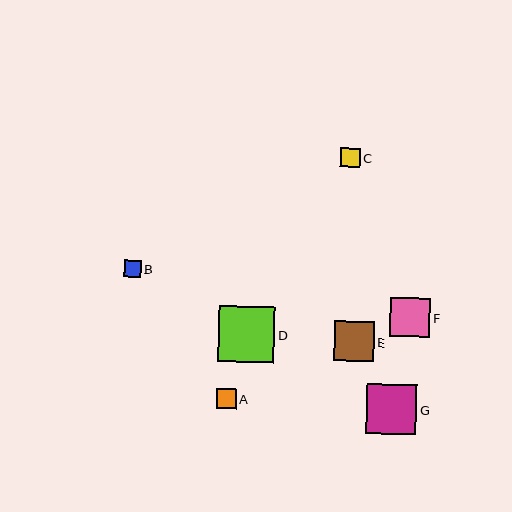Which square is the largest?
Square D is the largest with a size of approximately 57 pixels.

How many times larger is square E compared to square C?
Square E is approximately 2.0 times the size of square C.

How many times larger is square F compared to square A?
Square F is approximately 2.0 times the size of square A.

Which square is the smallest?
Square B is the smallest with a size of approximately 17 pixels.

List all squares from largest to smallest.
From largest to smallest: D, G, E, F, C, A, B.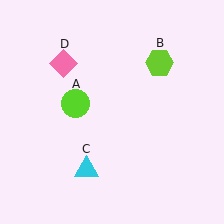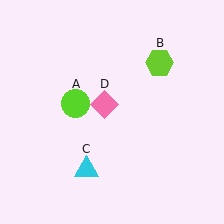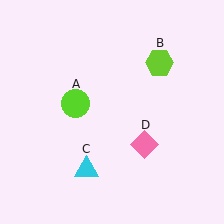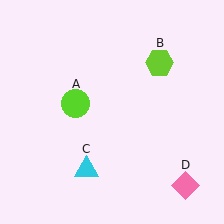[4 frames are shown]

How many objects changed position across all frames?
1 object changed position: pink diamond (object D).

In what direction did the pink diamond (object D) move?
The pink diamond (object D) moved down and to the right.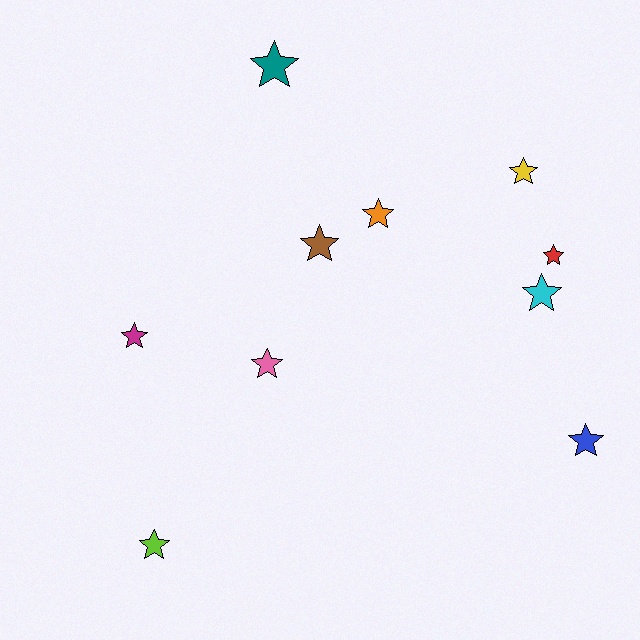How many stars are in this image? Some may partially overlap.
There are 10 stars.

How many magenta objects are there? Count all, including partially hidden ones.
There is 1 magenta object.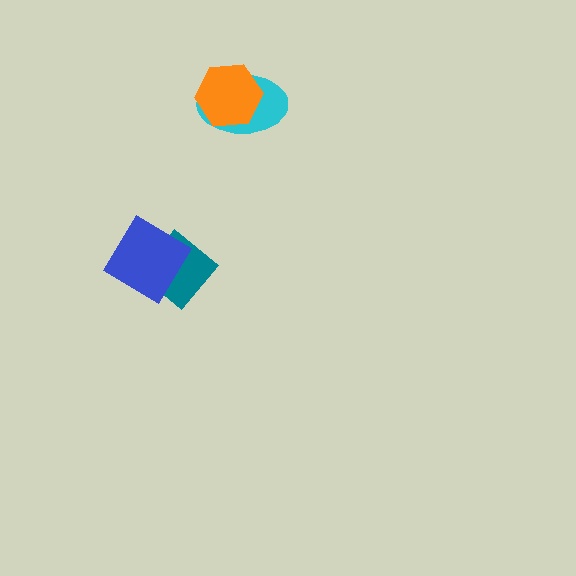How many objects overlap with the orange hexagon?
1 object overlaps with the orange hexagon.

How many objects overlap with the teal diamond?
1 object overlaps with the teal diamond.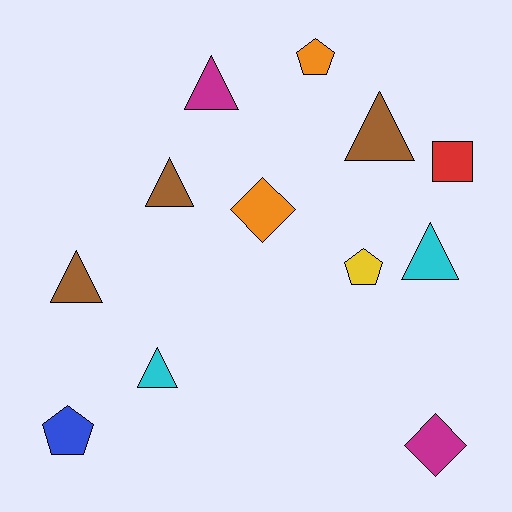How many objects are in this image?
There are 12 objects.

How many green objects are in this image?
There are no green objects.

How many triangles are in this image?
There are 6 triangles.